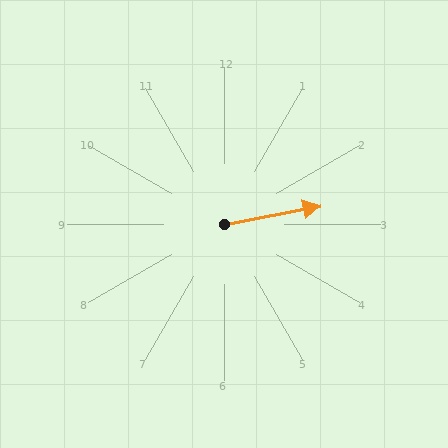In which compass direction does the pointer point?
East.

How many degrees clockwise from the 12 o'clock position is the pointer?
Approximately 79 degrees.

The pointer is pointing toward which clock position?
Roughly 3 o'clock.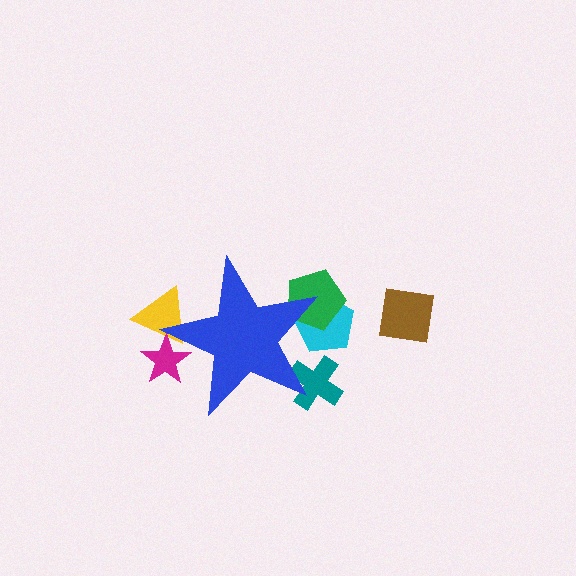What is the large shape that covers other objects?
A blue star.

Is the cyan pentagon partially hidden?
Yes, the cyan pentagon is partially hidden behind the blue star.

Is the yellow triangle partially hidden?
Yes, the yellow triangle is partially hidden behind the blue star.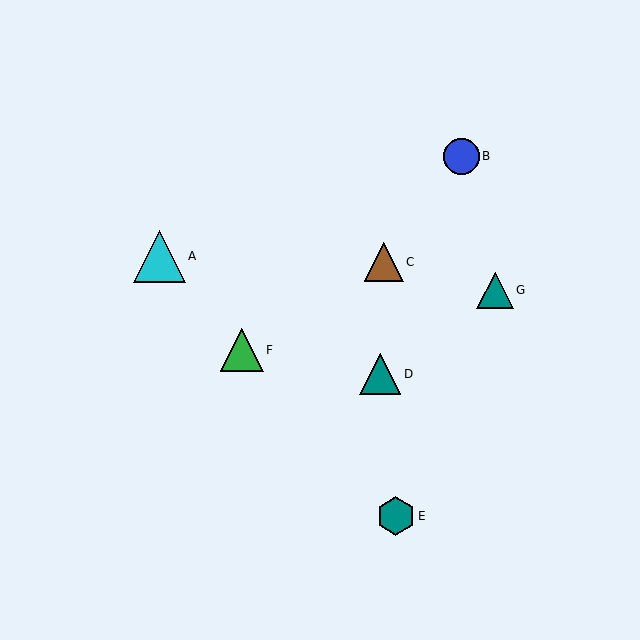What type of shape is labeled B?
Shape B is a blue circle.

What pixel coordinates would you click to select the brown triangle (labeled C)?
Click at (384, 262) to select the brown triangle C.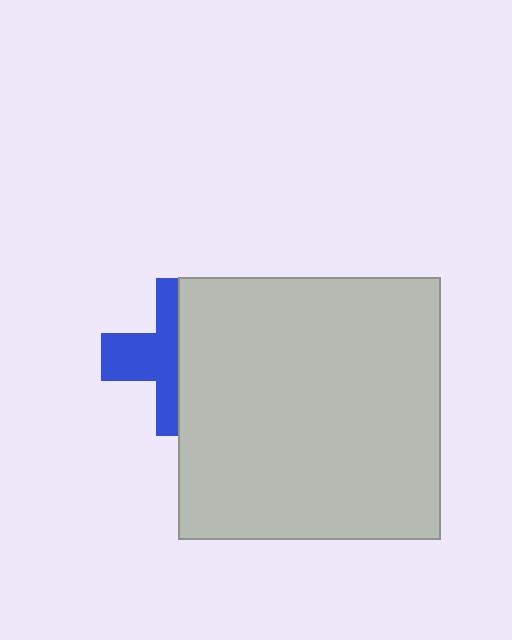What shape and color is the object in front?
The object in front is a light gray square.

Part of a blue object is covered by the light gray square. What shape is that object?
It is a cross.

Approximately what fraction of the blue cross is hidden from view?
Roughly 53% of the blue cross is hidden behind the light gray square.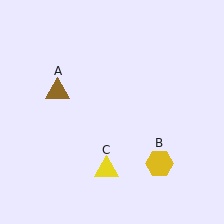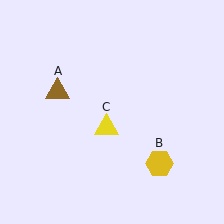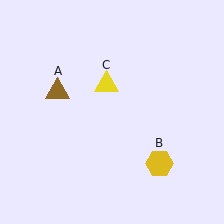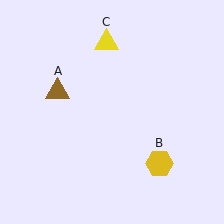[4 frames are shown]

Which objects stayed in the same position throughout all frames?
Brown triangle (object A) and yellow hexagon (object B) remained stationary.